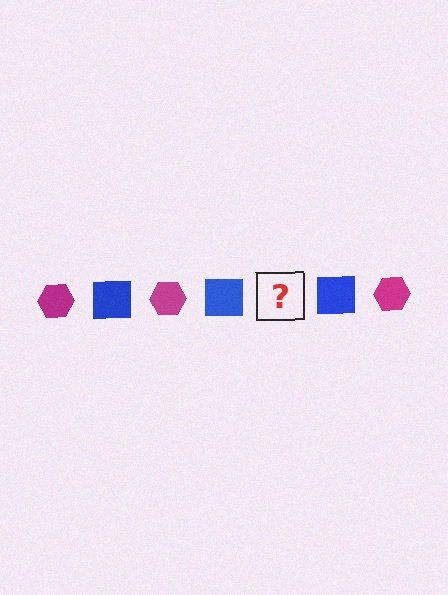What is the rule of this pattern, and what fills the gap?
The rule is that the pattern alternates between magenta hexagon and blue square. The gap should be filled with a magenta hexagon.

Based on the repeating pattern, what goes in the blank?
The blank should be a magenta hexagon.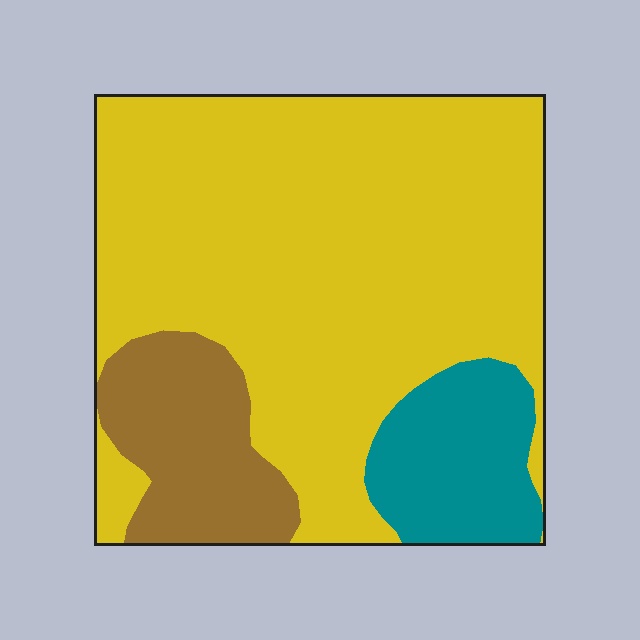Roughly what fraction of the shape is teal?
Teal covers 13% of the shape.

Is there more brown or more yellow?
Yellow.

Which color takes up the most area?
Yellow, at roughly 70%.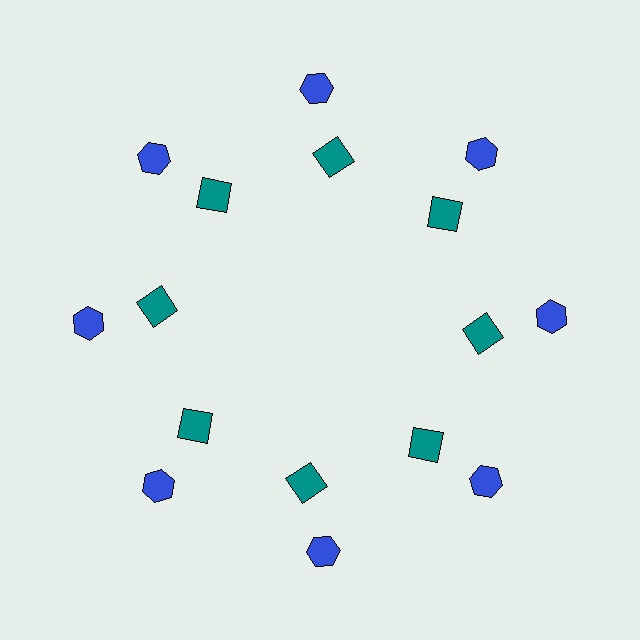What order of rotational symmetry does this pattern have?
This pattern has 8-fold rotational symmetry.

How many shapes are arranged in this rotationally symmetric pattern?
There are 16 shapes, arranged in 8 groups of 2.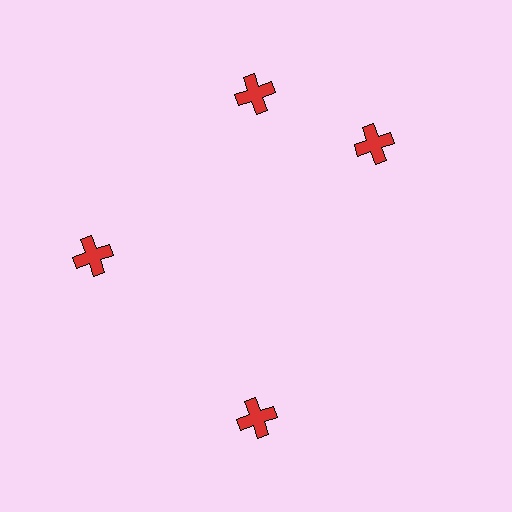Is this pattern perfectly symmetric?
No. The 4 red crosses are arranged in a ring, but one element near the 3 o'clock position is rotated out of alignment along the ring, breaking the 4-fold rotational symmetry.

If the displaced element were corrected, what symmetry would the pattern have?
It would have 4-fold rotational symmetry — the pattern would map onto itself every 90 degrees.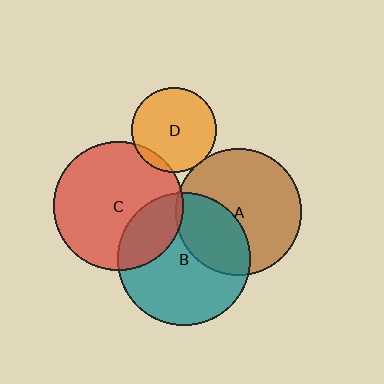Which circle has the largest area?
Circle B (teal).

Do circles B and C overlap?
Yes.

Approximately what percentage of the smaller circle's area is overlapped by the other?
Approximately 25%.